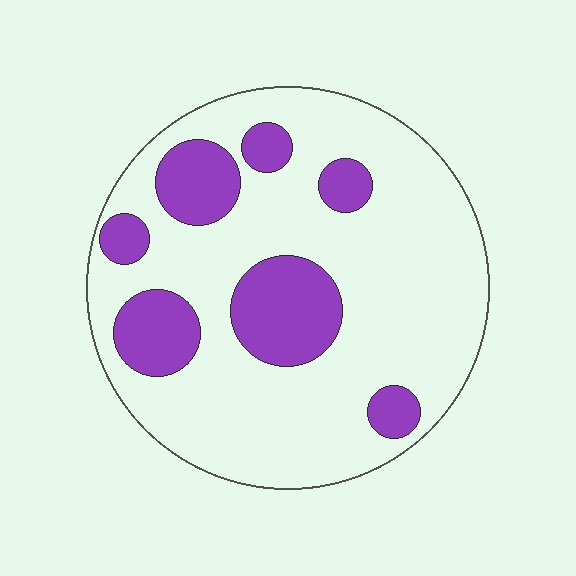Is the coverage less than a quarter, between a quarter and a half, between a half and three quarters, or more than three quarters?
Less than a quarter.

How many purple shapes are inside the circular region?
7.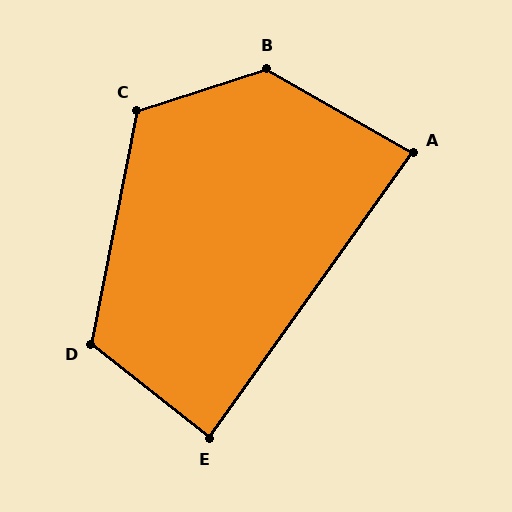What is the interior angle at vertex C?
Approximately 119 degrees (obtuse).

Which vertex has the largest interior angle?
B, at approximately 132 degrees.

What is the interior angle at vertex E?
Approximately 87 degrees (approximately right).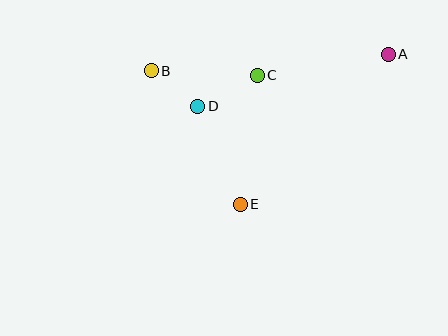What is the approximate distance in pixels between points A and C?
The distance between A and C is approximately 133 pixels.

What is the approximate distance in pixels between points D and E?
The distance between D and E is approximately 107 pixels.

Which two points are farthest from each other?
Points A and B are farthest from each other.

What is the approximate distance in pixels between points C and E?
The distance between C and E is approximately 130 pixels.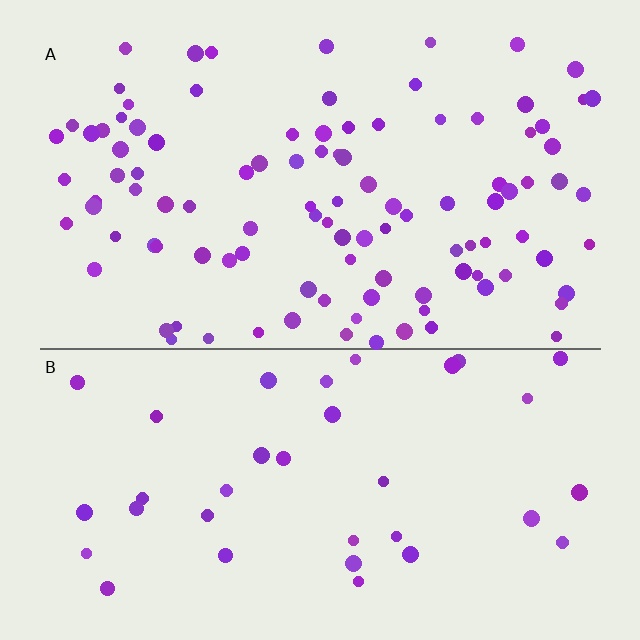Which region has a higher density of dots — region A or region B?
A (the top).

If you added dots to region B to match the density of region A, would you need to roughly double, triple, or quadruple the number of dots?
Approximately triple.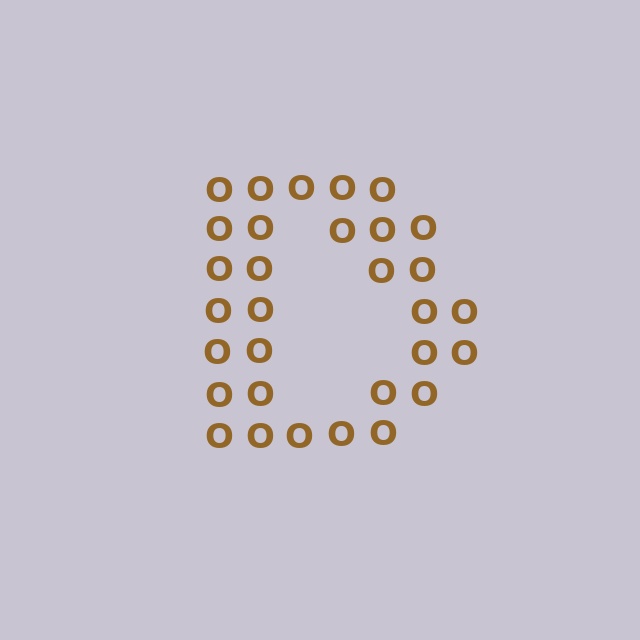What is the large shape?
The large shape is the letter D.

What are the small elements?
The small elements are letter O's.